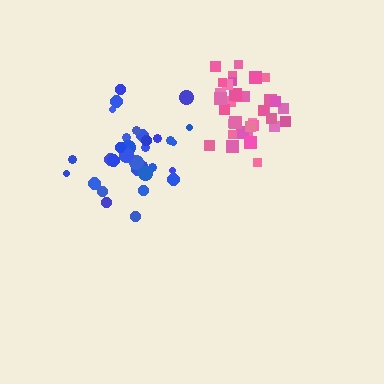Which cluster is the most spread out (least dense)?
Blue.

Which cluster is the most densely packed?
Pink.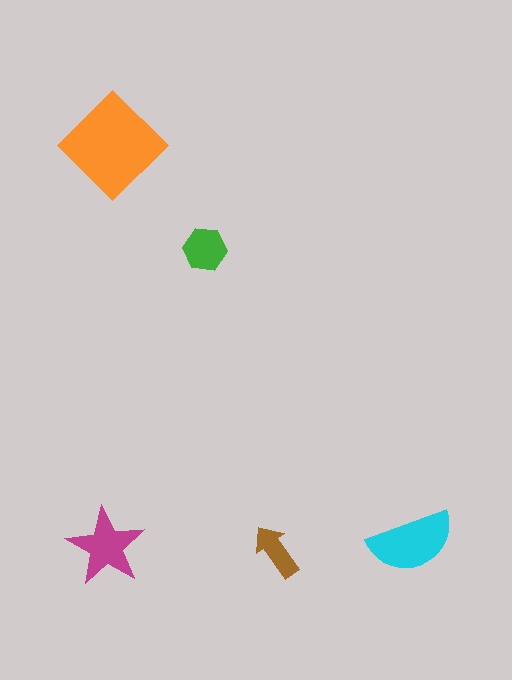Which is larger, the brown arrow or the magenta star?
The magenta star.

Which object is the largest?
The orange diamond.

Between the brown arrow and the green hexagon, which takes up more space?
The green hexagon.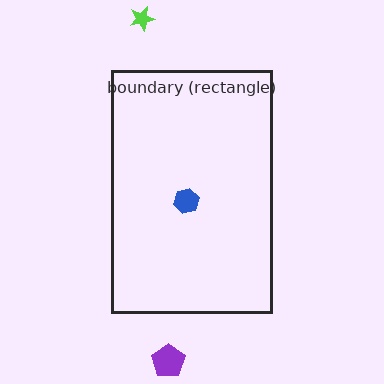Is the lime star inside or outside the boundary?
Outside.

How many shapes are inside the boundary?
1 inside, 2 outside.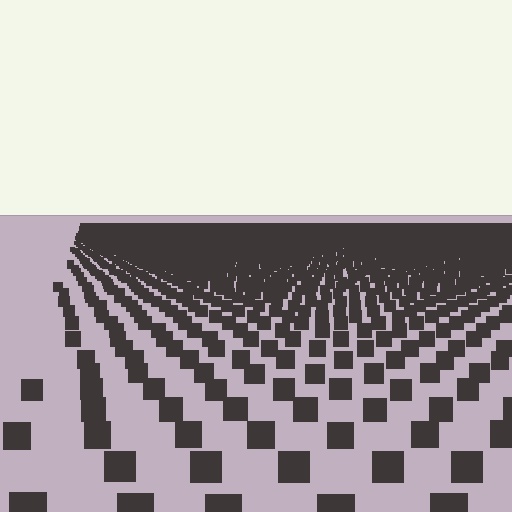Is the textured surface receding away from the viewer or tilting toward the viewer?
The surface is receding away from the viewer. Texture elements get smaller and denser toward the top.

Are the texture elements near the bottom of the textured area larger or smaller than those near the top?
Larger. Near the bottom, elements are closer to the viewer and appear at a bigger on-screen size.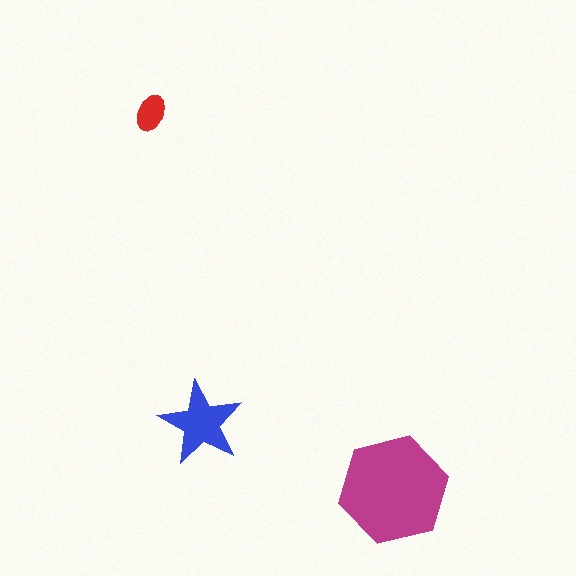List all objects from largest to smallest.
The magenta hexagon, the blue star, the red ellipse.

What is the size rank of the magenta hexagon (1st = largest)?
1st.